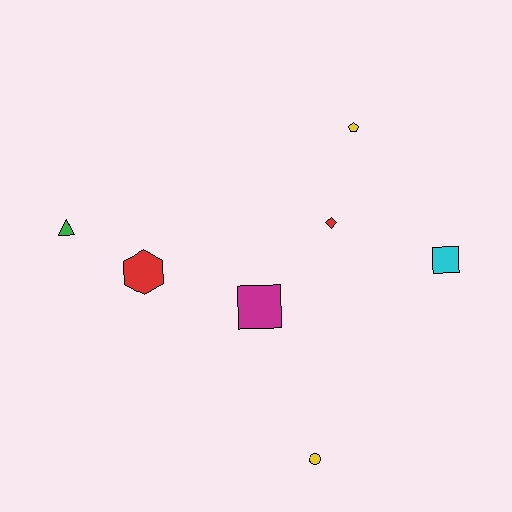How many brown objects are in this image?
There are no brown objects.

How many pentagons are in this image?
There is 1 pentagon.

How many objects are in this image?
There are 7 objects.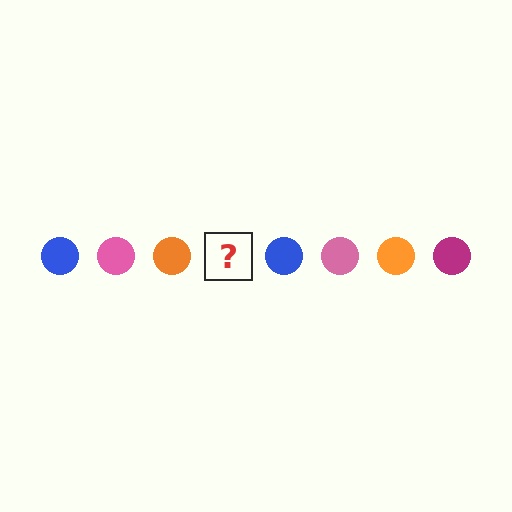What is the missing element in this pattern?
The missing element is a magenta circle.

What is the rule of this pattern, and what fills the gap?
The rule is that the pattern cycles through blue, pink, orange, magenta circles. The gap should be filled with a magenta circle.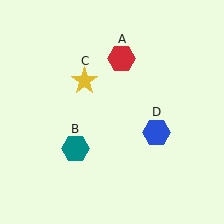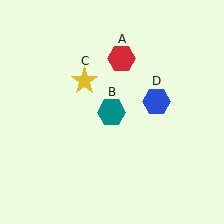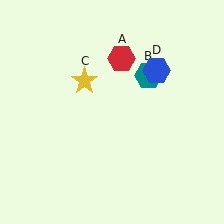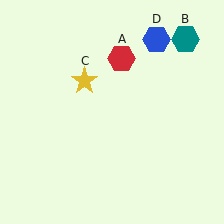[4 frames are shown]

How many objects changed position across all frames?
2 objects changed position: teal hexagon (object B), blue hexagon (object D).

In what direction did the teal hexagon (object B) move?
The teal hexagon (object B) moved up and to the right.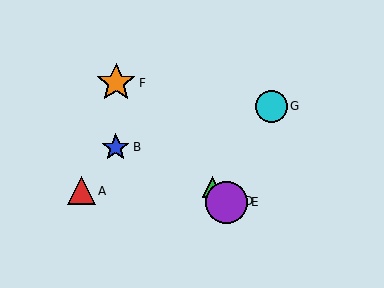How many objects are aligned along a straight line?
4 objects (C, D, E, F) are aligned along a straight line.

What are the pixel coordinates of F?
Object F is at (116, 83).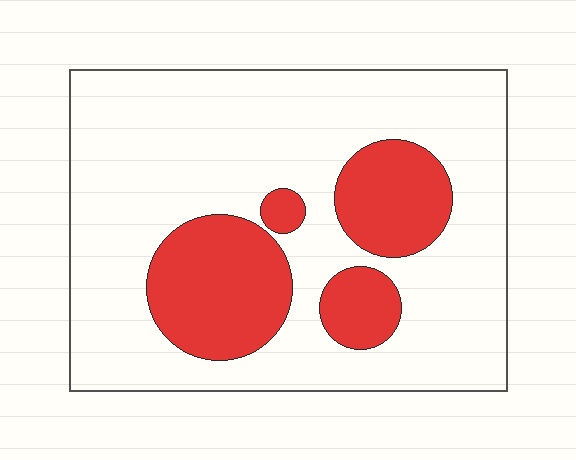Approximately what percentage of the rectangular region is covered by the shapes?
Approximately 25%.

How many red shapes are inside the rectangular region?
4.